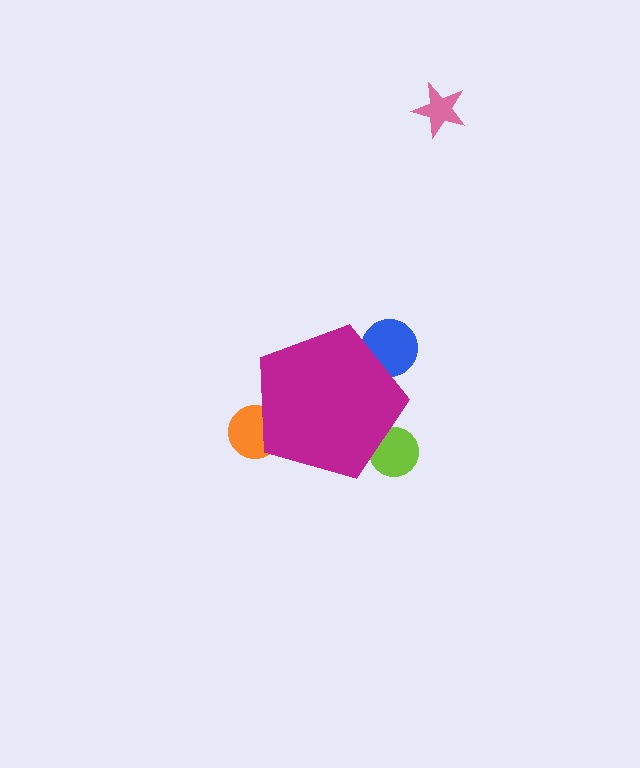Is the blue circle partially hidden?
Yes, the blue circle is partially hidden behind the magenta pentagon.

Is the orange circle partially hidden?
Yes, the orange circle is partially hidden behind the magenta pentagon.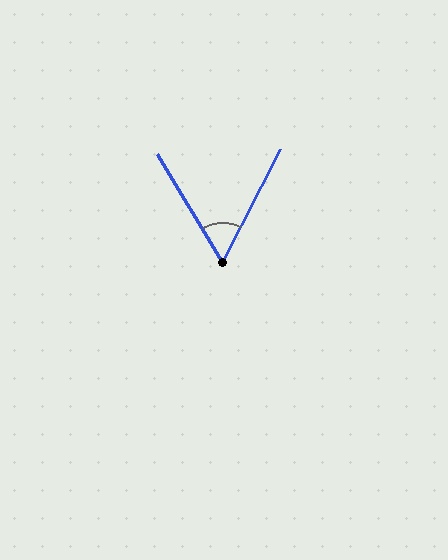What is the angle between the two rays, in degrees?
Approximately 58 degrees.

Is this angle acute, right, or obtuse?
It is acute.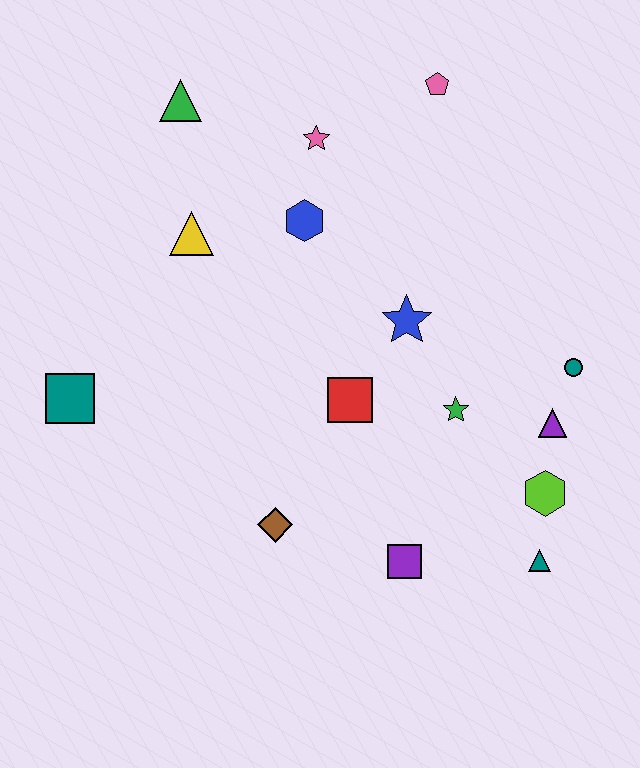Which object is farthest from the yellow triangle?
The teal triangle is farthest from the yellow triangle.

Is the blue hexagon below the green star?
No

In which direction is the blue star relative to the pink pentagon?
The blue star is below the pink pentagon.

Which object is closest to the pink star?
The blue hexagon is closest to the pink star.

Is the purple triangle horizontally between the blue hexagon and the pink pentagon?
No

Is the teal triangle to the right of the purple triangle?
No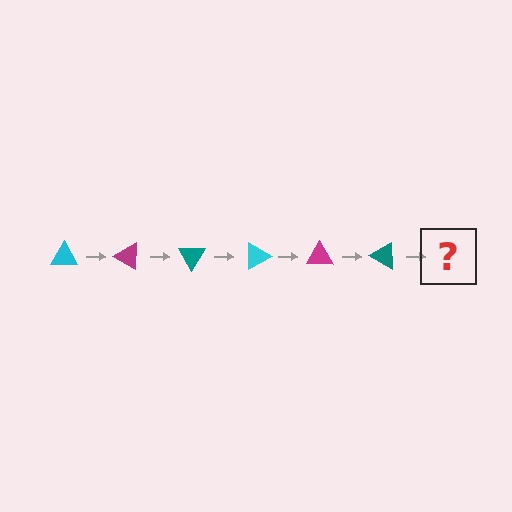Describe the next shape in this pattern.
It should be a cyan triangle, rotated 180 degrees from the start.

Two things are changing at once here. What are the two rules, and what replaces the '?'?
The two rules are that it rotates 30 degrees each step and the color cycles through cyan, magenta, and teal. The '?' should be a cyan triangle, rotated 180 degrees from the start.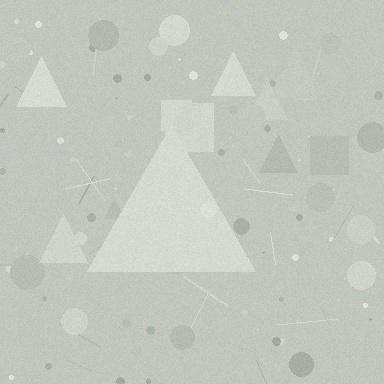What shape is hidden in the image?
A triangle is hidden in the image.